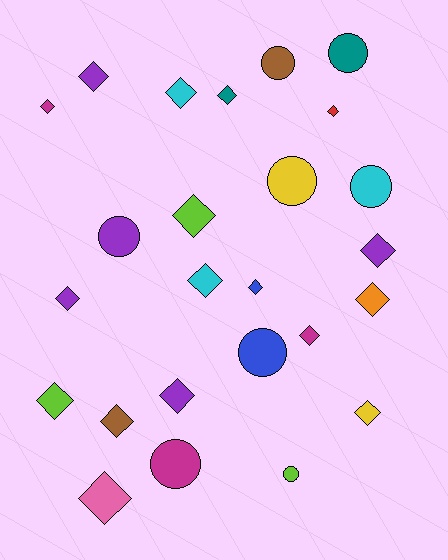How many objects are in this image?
There are 25 objects.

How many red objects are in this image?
There is 1 red object.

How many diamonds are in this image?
There are 17 diamonds.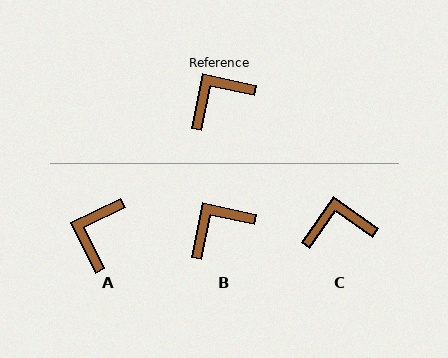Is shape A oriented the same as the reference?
No, it is off by about 38 degrees.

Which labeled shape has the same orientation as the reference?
B.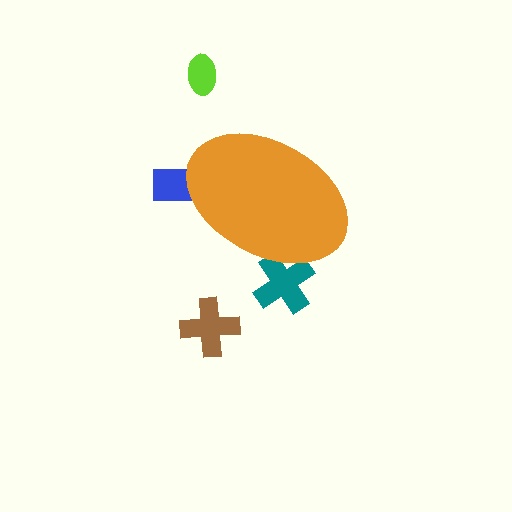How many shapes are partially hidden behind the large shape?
2 shapes are partially hidden.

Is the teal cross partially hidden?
Yes, the teal cross is partially hidden behind the orange ellipse.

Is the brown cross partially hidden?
No, the brown cross is fully visible.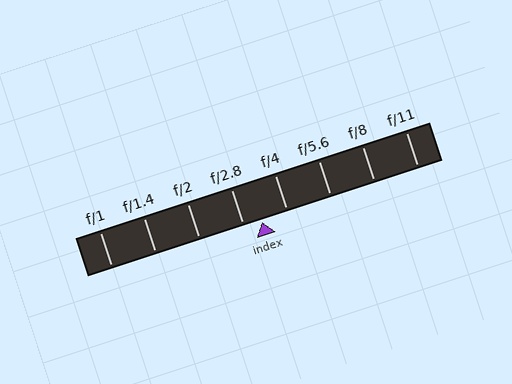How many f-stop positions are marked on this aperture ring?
There are 8 f-stop positions marked.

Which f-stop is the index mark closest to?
The index mark is closest to f/2.8.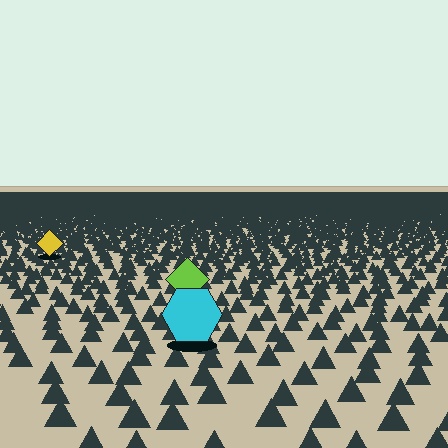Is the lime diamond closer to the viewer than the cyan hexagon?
No. The cyan hexagon is closer — you can tell from the texture gradient: the ground texture is coarser near it.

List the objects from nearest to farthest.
From nearest to farthest: the cyan hexagon, the lime diamond, the yellow diamond.